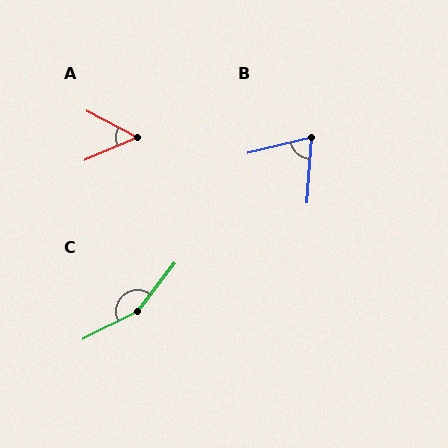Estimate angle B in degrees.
Approximately 73 degrees.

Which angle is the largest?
C, at approximately 155 degrees.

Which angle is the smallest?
A, at approximately 50 degrees.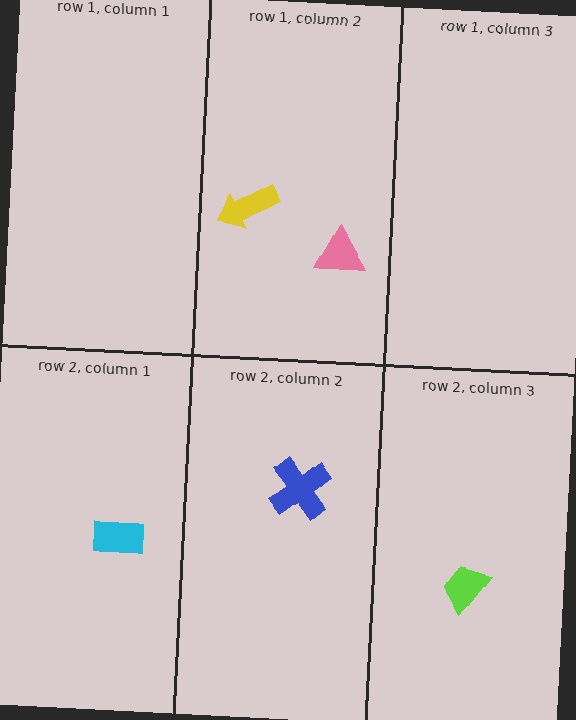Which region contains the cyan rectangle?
The row 2, column 1 region.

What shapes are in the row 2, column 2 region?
The blue cross.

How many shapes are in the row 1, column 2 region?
2.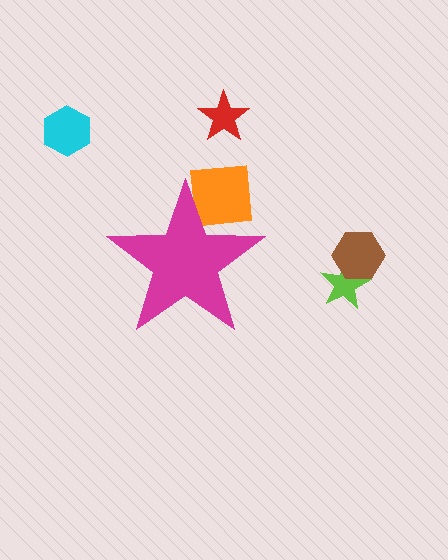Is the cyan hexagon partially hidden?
No, the cyan hexagon is fully visible.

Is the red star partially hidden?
No, the red star is fully visible.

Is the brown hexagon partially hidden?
No, the brown hexagon is fully visible.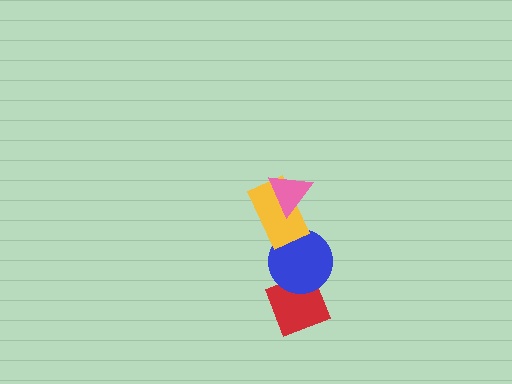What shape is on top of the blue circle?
The yellow rectangle is on top of the blue circle.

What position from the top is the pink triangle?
The pink triangle is 1st from the top.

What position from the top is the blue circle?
The blue circle is 3rd from the top.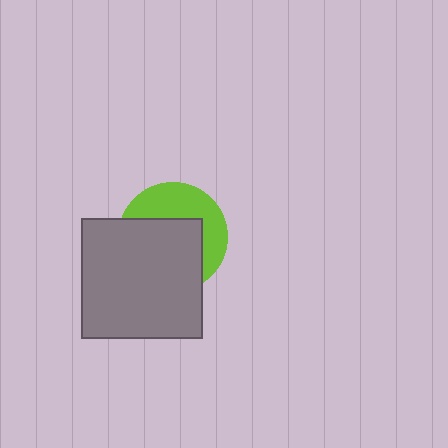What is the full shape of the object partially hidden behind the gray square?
The partially hidden object is a lime circle.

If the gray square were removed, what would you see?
You would see the complete lime circle.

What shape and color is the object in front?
The object in front is a gray square.